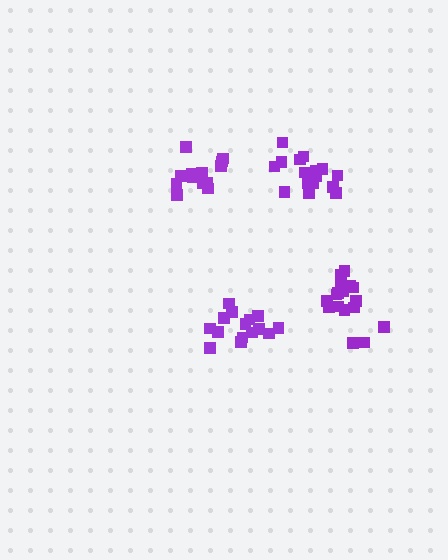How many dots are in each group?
Group 1: 13 dots, Group 2: 17 dots, Group 3: 18 dots, Group 4: 15 dots (63 total).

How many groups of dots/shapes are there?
There are 4 groups.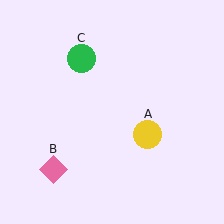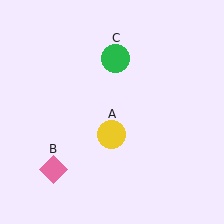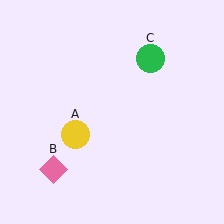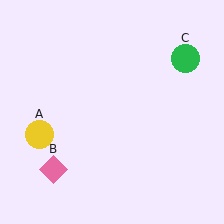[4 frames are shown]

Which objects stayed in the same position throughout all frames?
Pink diamond (object B) remained stationary.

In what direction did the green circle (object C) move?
The green circle (object C) moved right.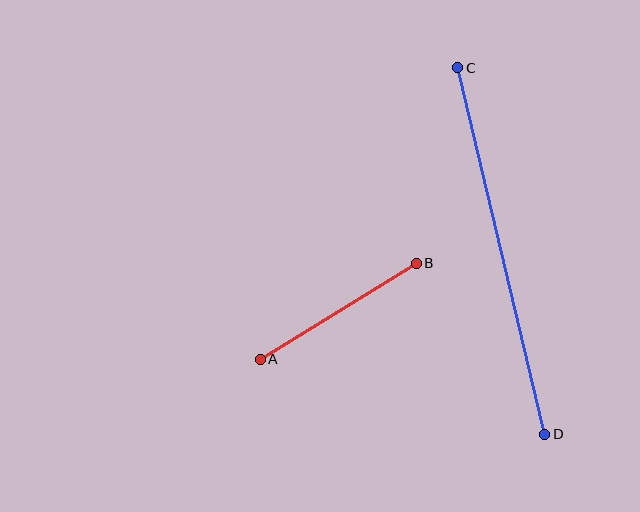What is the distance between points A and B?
The distance is approximately 183 pixels.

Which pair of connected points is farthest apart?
Points C and D are farthest apart.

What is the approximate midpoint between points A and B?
The midpoint is at approximately (338, 311) pixels.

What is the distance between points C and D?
The distance is approximately 376 pixels.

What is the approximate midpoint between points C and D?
The midpoint is at approximately (501, 251) pixels.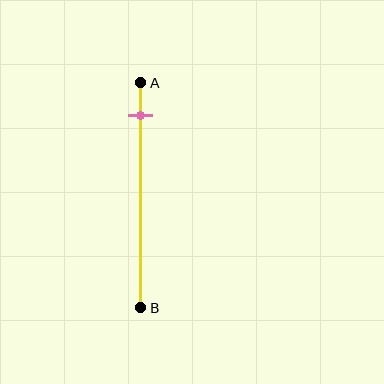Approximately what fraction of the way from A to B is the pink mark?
The pink mark is approximately 15% of the way from A to B.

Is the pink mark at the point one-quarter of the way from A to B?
No, the mark is at about 15% from A, not at the 25% one-quarter point.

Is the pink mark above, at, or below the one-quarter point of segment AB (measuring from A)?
The pink mark is above the one-quarter point of segment AB.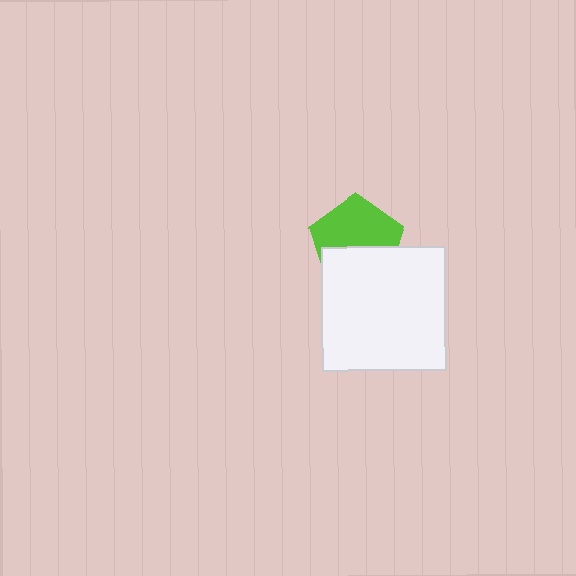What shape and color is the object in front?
The object in front is a white square.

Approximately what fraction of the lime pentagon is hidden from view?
Roughly 42% of the lime pentagon is hidden behind the white square.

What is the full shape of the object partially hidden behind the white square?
The partially hidden object is a lime pentagon.